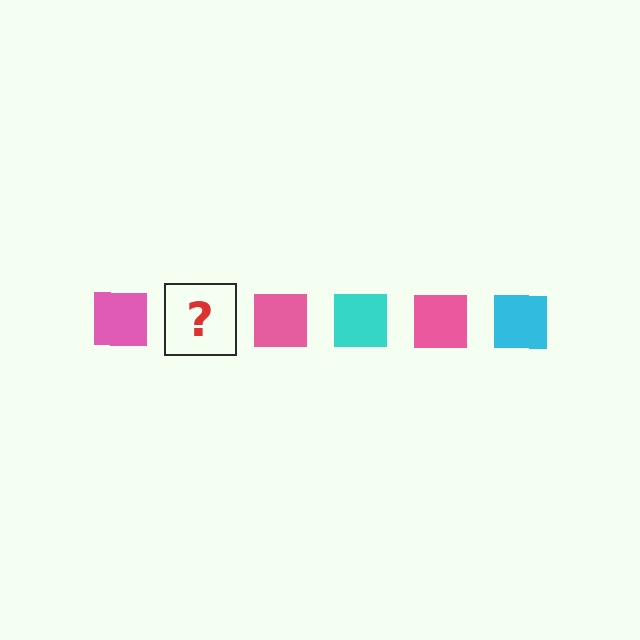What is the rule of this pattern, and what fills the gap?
The rule is that the pattern cycles through pink, cyan squares. The gap should be filled with a cyan square.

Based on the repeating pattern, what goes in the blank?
The blank should be a cyan square.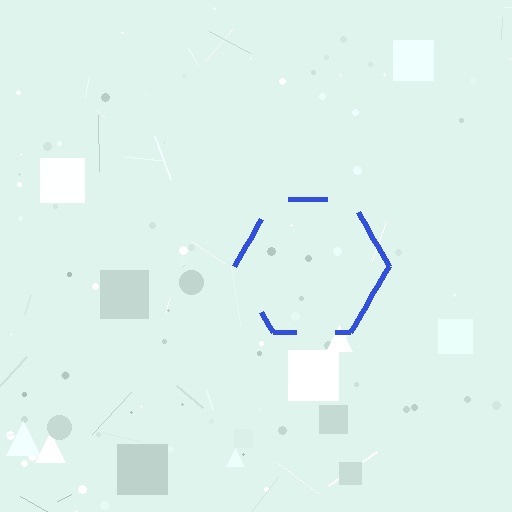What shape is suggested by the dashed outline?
The dashed outline suggests a hexagon.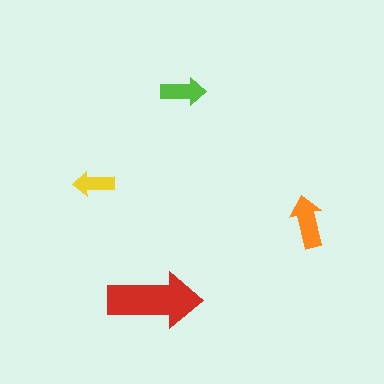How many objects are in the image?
There are 4 objects in the image.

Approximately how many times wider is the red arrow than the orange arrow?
About 2 times wider.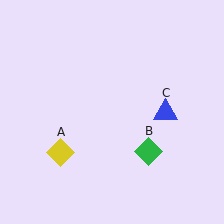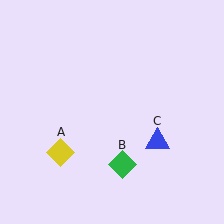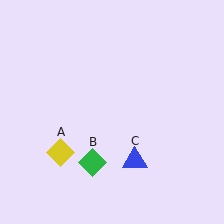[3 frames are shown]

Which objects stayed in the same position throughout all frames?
Yellow diamond (object A) remained stationary.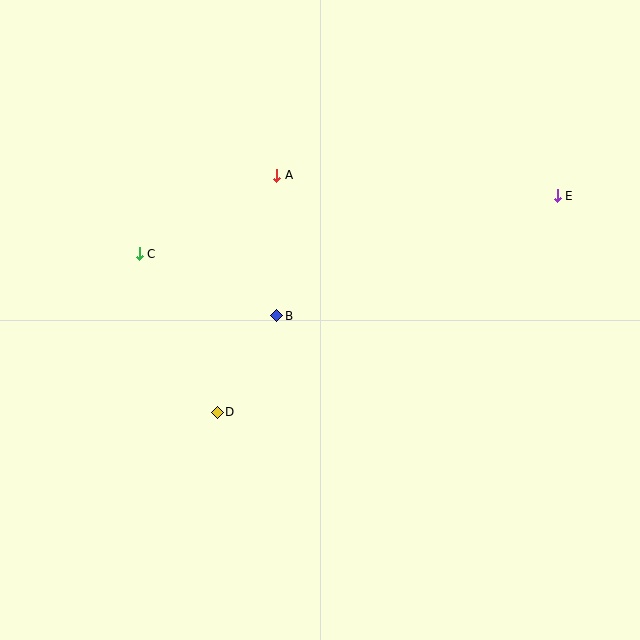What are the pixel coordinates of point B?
Point B is at (277, 316).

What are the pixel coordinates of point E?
Point E is at (557, 196).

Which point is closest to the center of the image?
Point B at (277, 316) is closest to the center.